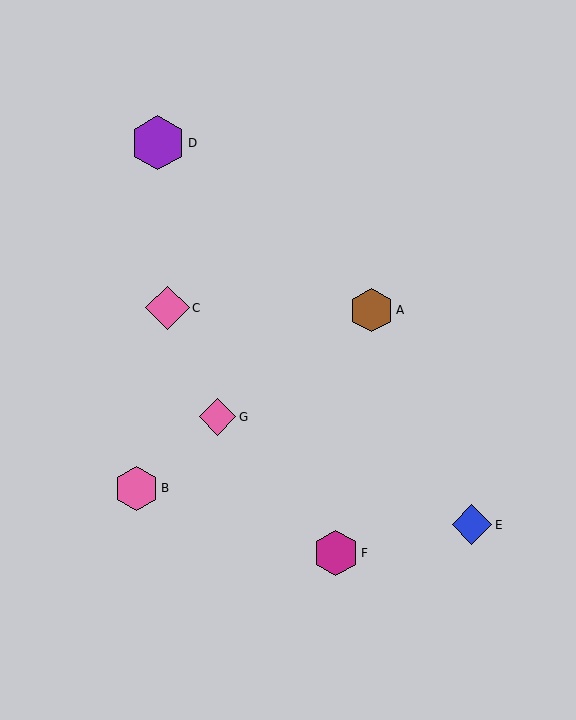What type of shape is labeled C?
Shape C is a pink diamond.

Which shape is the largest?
The purple hexagon (labeled D) is the largest.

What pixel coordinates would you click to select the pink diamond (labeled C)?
Click at (168, 308) to select the pink diamond C.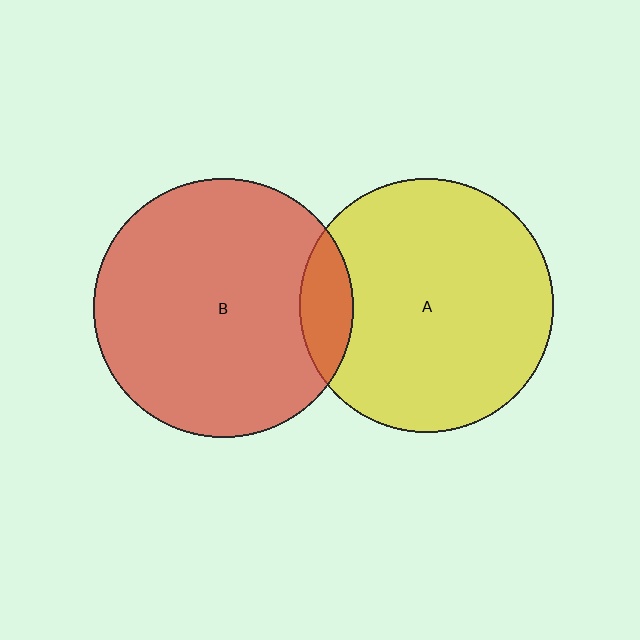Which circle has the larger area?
Circle B (red).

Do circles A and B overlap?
Yes.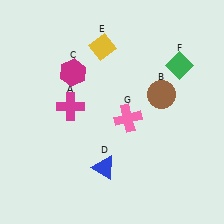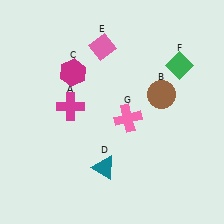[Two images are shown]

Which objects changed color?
D changed from blue to teal. E changed from yellow to pink.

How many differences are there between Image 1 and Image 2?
There are 2 differences between the two images.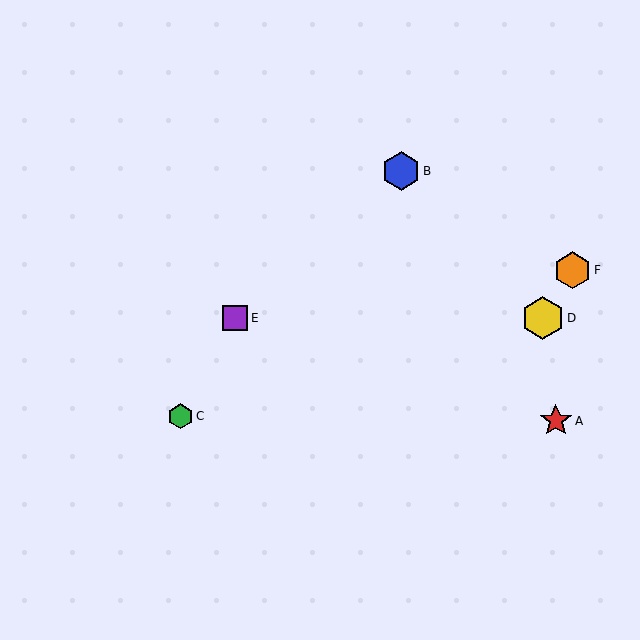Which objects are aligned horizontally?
Objects D, E are aligned horizontally.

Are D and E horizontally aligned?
Yes, both are at y≈318.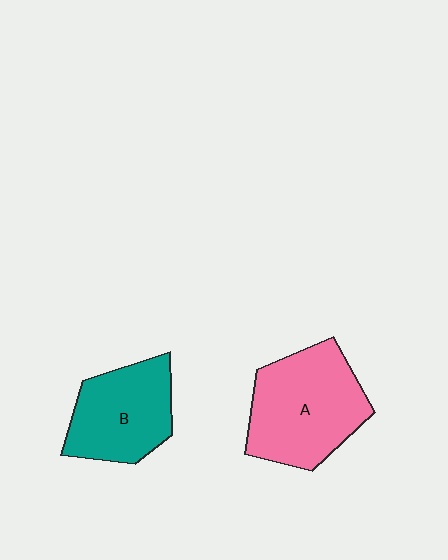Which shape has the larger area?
Shape A (pink).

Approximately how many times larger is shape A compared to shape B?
Approximately 1.3 times.